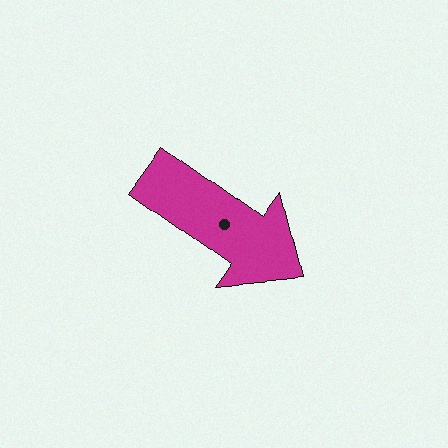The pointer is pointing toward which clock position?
Roughly 4 o'clock.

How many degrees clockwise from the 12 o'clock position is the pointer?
Approximately 126 degrees.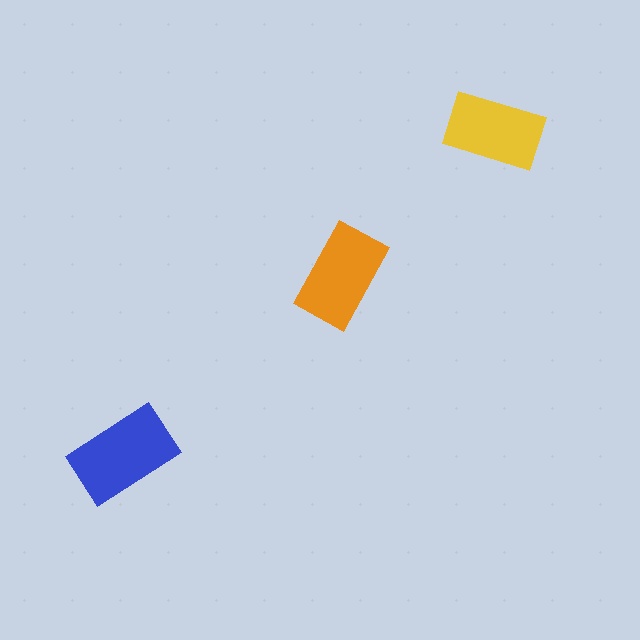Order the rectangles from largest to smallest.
the blue one, the orange one, the yellow one.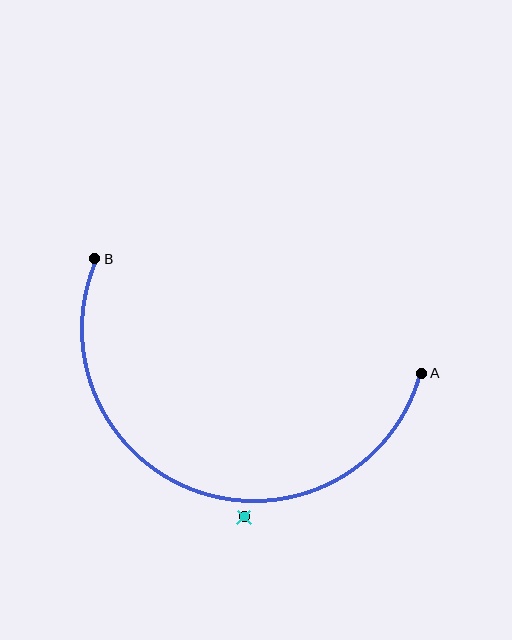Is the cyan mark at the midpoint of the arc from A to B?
No — the cyan mark does not lie on the arc at all. It sits slightly outside the curve.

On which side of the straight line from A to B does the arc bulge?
The arc bulges below the straight line connecting A and B.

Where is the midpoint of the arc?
The arc midpoint is the point on the curve farthest from the straight line joining A and B. It sits below that line.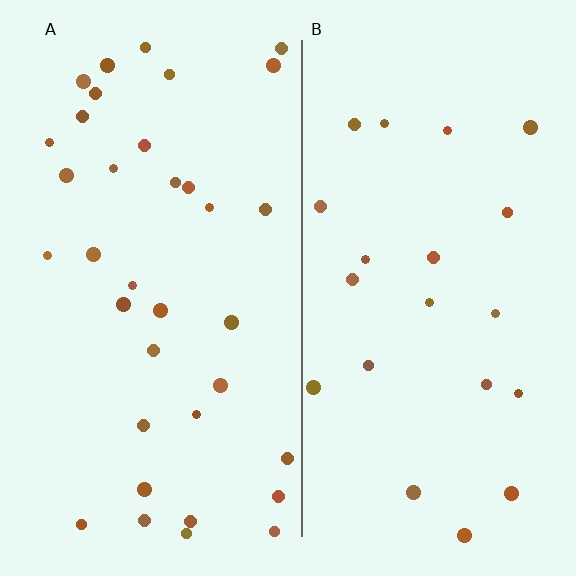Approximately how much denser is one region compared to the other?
Approximately 1.7× — region A over region B.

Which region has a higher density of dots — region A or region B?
A (the left).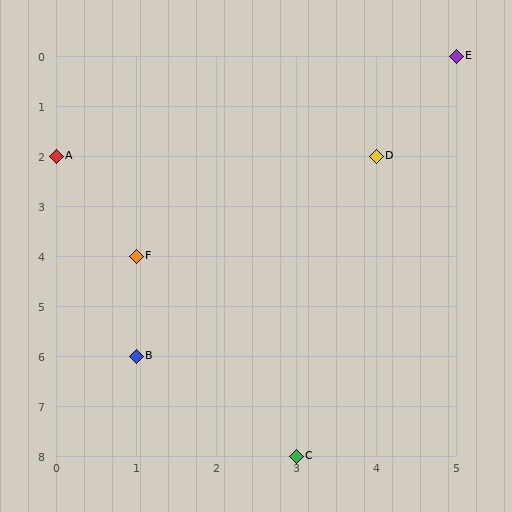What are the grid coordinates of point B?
Point B is at grid coordinates (1, 6).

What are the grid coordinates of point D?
Point D is at grid coordinates (4, 2).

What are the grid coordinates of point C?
Point C is at grid coordinates (3, 8).